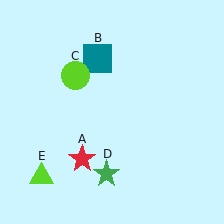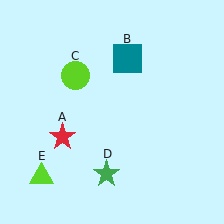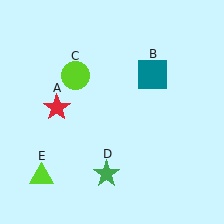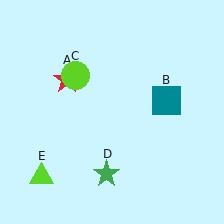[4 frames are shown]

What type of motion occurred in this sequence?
The red star (object A), teal square (object B) rotated clockwise around the center of the scene.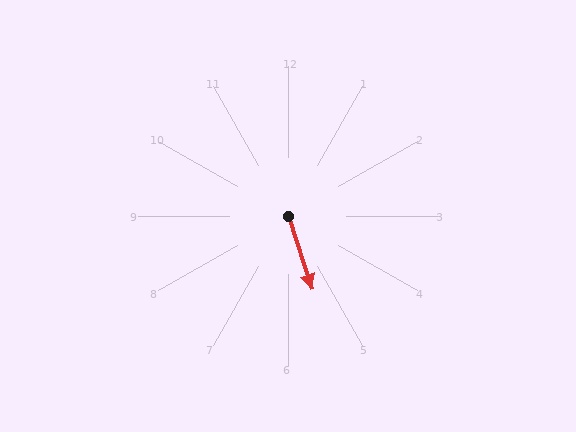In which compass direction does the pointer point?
South.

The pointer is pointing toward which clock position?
Roughly 5 o'clock.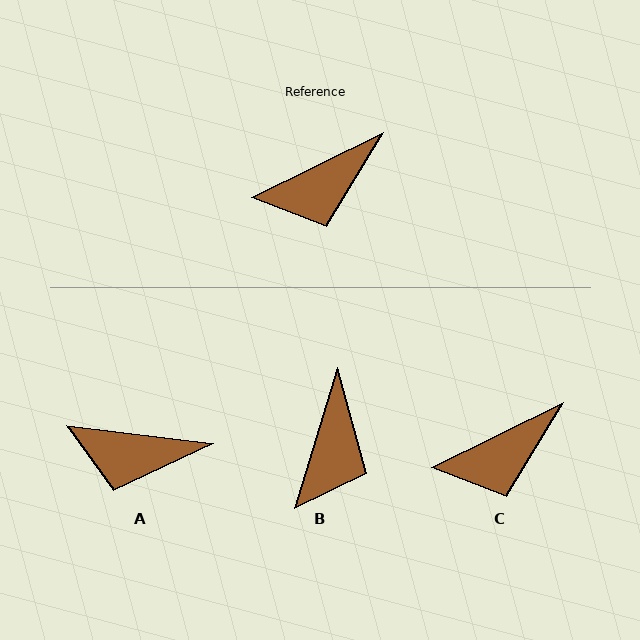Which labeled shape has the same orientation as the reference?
C.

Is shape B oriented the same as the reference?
No, it is off by about 47 degrees.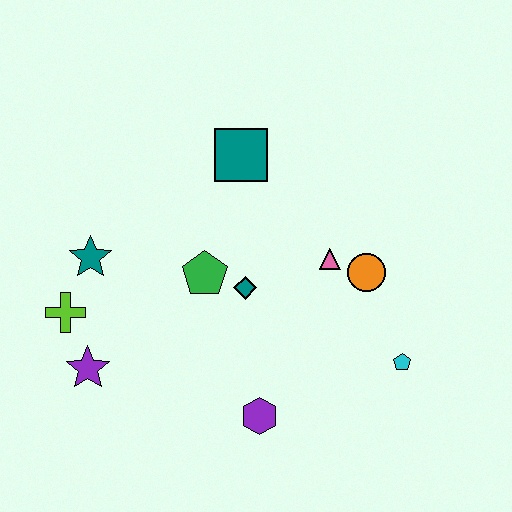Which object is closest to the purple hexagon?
The teal diamond is closest to the purple hexagon.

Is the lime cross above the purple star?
Yes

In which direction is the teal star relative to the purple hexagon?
The teal star is to the left of the purple hexagon.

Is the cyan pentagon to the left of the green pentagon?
No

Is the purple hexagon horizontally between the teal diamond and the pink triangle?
Yes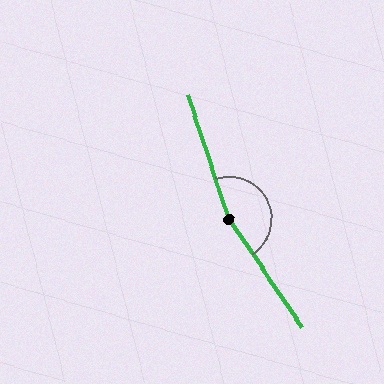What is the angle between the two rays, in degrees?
Approximately 164 degrees.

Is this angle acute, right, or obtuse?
It is obtuse.